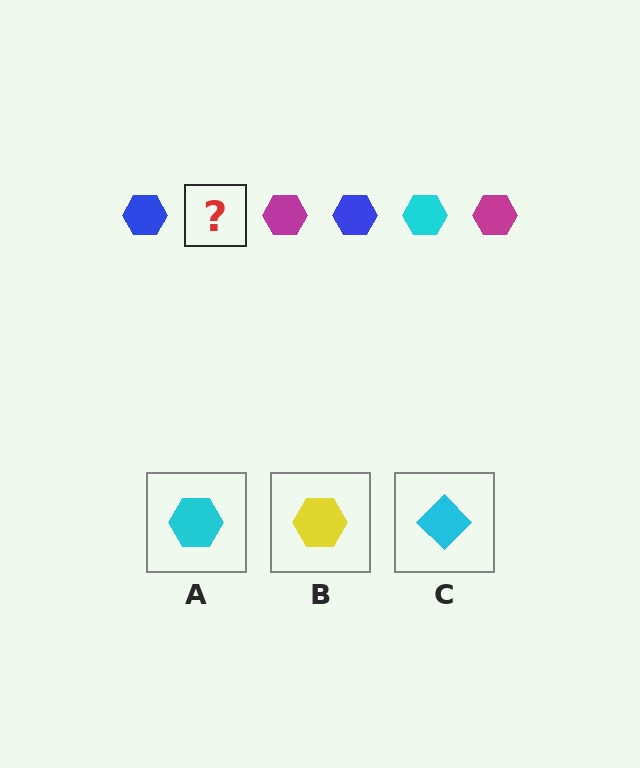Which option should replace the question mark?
Option A.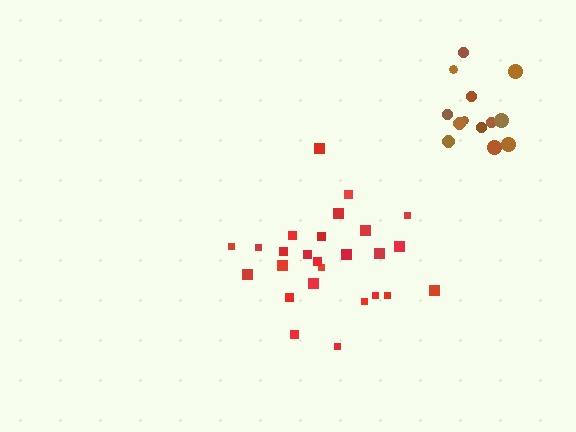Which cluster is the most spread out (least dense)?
Red.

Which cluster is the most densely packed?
Brown.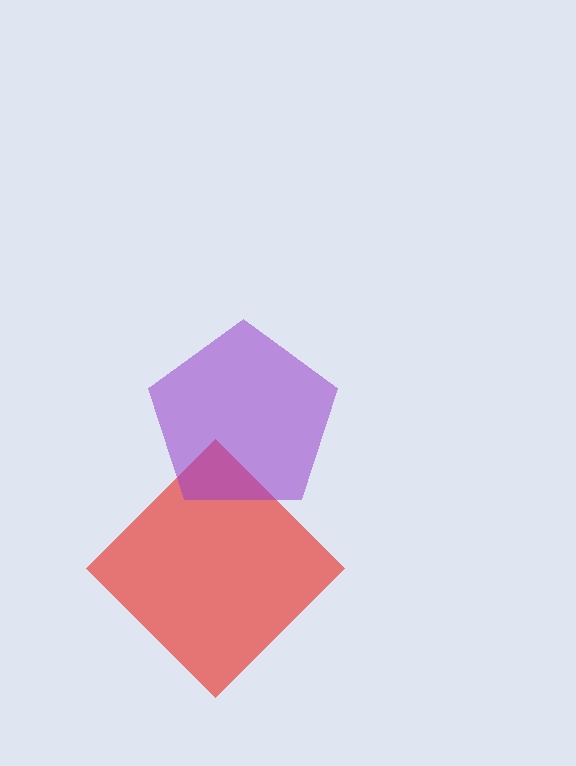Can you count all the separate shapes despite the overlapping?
Yes, there are 2 separate shapes.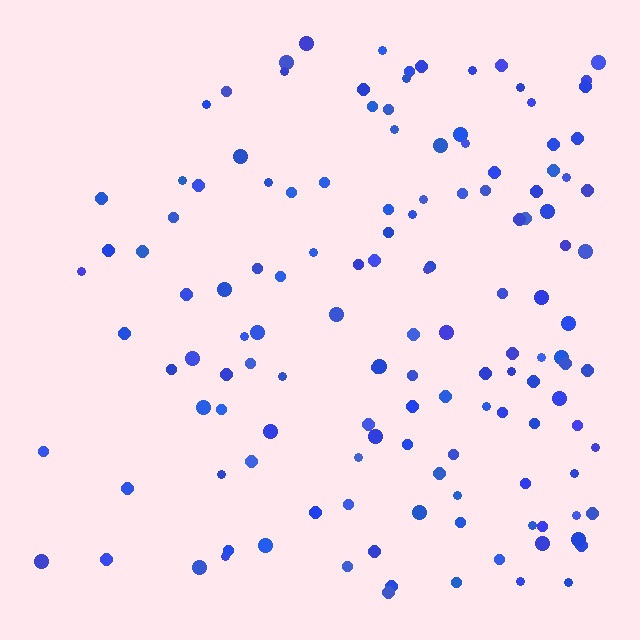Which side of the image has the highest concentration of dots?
The right.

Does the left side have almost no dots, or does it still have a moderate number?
Still a moderate number, just noticeably fewer than the right.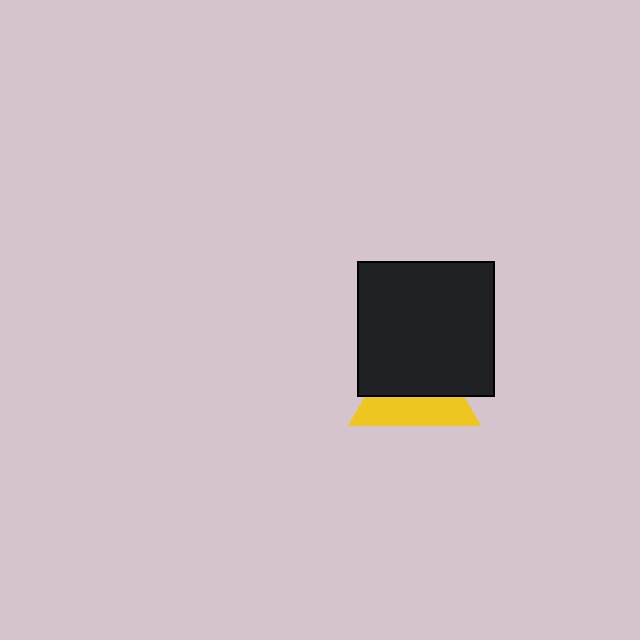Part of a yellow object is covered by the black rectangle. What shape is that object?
It is a triangle.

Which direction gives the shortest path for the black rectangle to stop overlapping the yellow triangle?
Moving up gives the shortest separation.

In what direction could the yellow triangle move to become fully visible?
The yellow triangle could move down. That would shift it out from behind the black rectangle entirely.